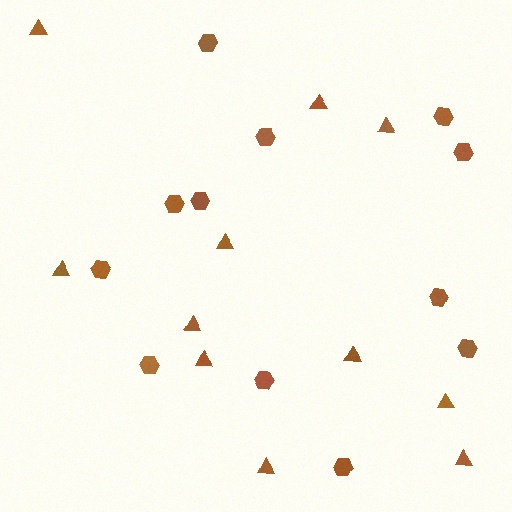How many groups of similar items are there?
There are 2 groups: one group of hexagons (12) and one group of triangles (11).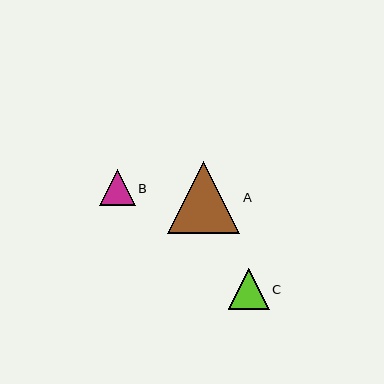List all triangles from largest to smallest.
From largest to smallest: A, C, B.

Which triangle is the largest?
Triangle A is the largest with a size of approximately 72 pixels.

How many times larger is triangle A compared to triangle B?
Triangle A is approximately 2.0 times the size of triangle B.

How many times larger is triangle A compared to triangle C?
Triangle A is approximately 1.7 times the size of triangle C.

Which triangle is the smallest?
Triangle B is the smallest with a size of approximately 36 pixels.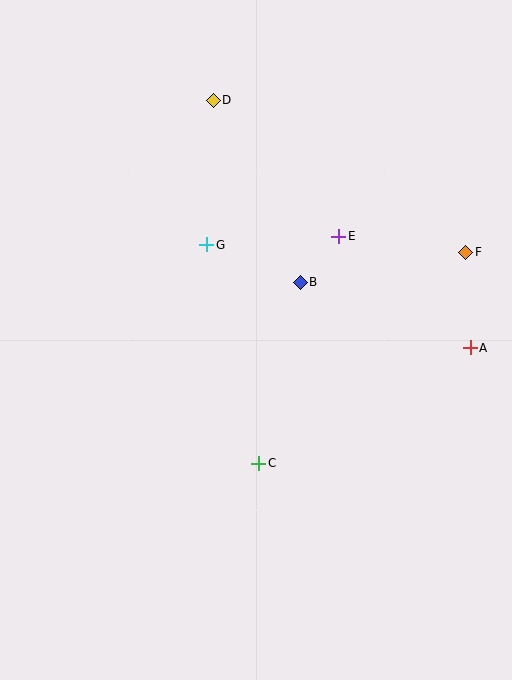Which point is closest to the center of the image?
Point B at (300, 282) is closest to the center.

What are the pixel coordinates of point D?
Point D is at (213, 100).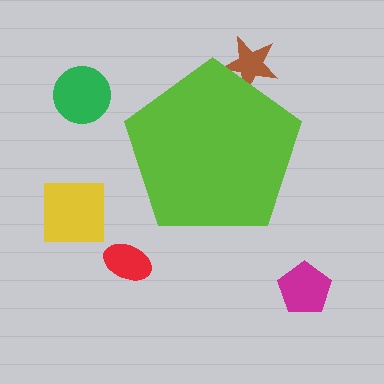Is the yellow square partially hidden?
No, the yellow square is fully visible.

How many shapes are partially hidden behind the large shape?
1 shape is partially hidden.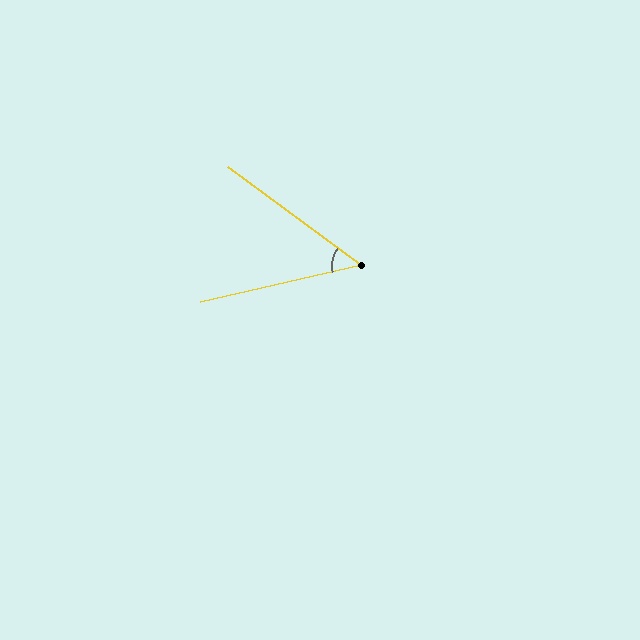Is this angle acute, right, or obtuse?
It is acute.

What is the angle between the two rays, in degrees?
Approximately 49 degrees.